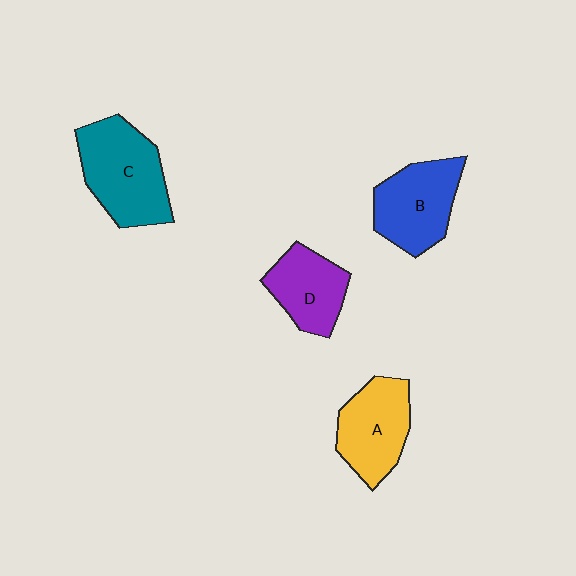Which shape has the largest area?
Shape C (teal).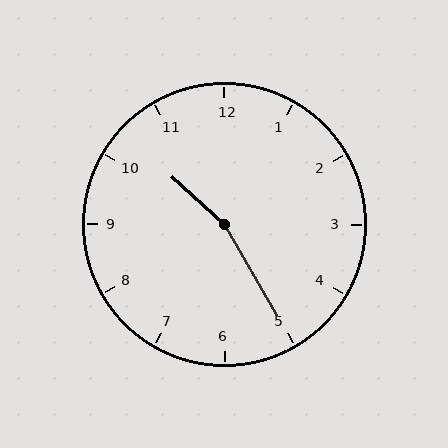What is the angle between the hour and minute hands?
Approximately 162 degrees.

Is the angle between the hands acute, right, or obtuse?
It is obtuse.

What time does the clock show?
10:25.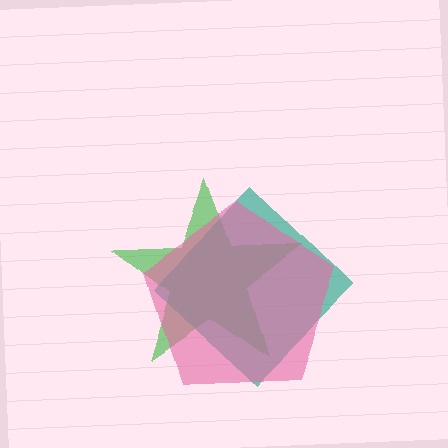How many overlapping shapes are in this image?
There are 3 overlapping shapes in the image.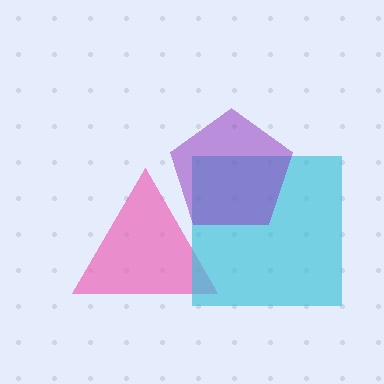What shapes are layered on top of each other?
The layered shapes are: a pink triangle, a cyan square, a purple pentagon.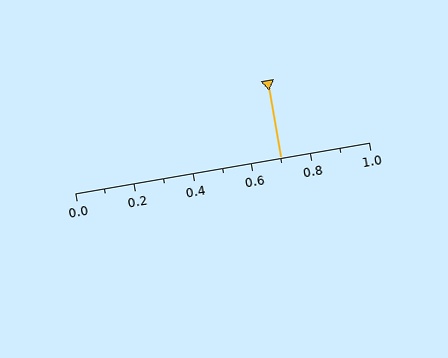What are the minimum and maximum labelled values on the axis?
The axis runs from 0.0 to 1.0.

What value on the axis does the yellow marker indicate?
The marker indicates approximately 0.7.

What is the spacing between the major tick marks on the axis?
The major ticks are spaced 0.2 apart.